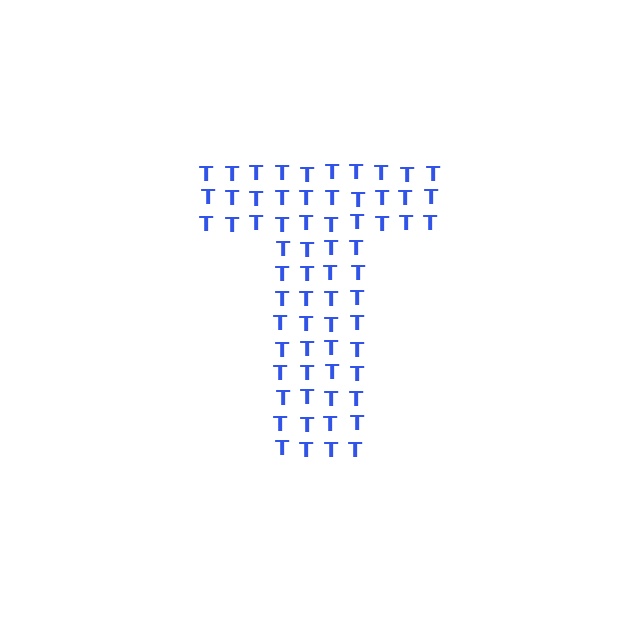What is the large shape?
The large shape is the letter T.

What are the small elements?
The small elements are letter T's.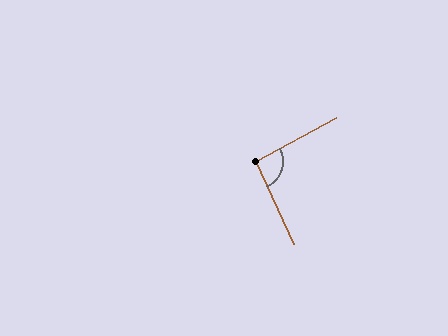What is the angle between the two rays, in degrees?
Approximately 94 degrees.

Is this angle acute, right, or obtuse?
It is approximately a right angle.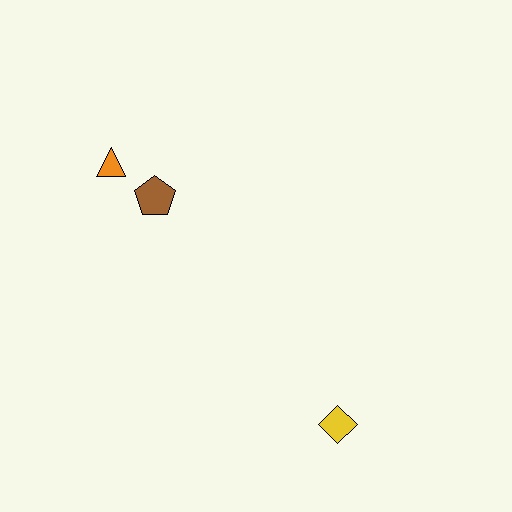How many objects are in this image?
There are 3 objects.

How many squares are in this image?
There are no squares.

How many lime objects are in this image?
There are no lime objects.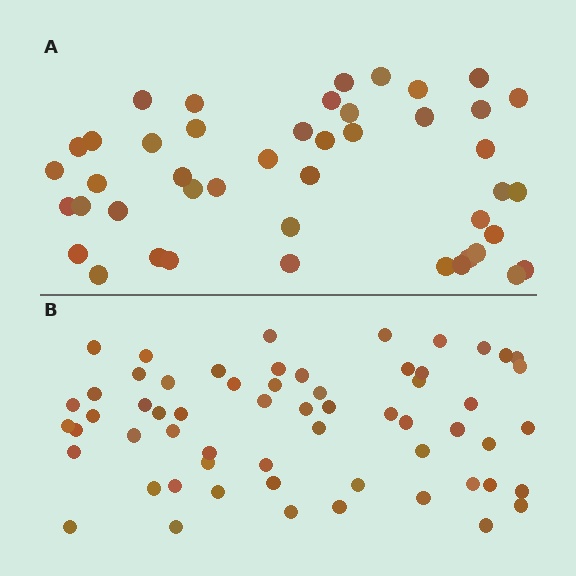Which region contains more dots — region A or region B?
Region B (the bottom region) has more dots.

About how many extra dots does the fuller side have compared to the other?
Region B has approximately 15 more dots than region A.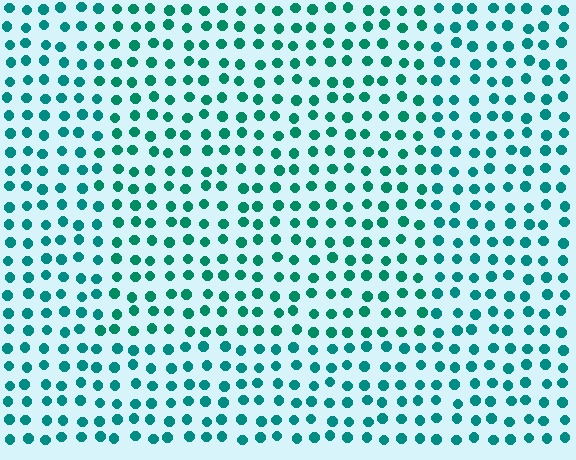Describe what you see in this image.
The image is filled with small teal elements in a uniform arrangement. A rectangle-shaped region is visible where the elements are tinted to a slightly different hue, forming a subtle color boundary.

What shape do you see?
I see a rectangle.